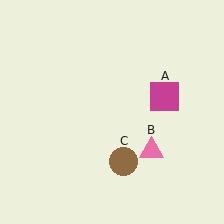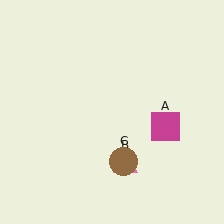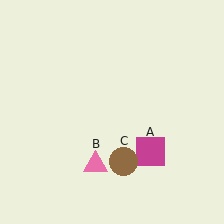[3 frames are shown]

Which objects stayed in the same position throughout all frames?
Brown circle (object C) remained stationary.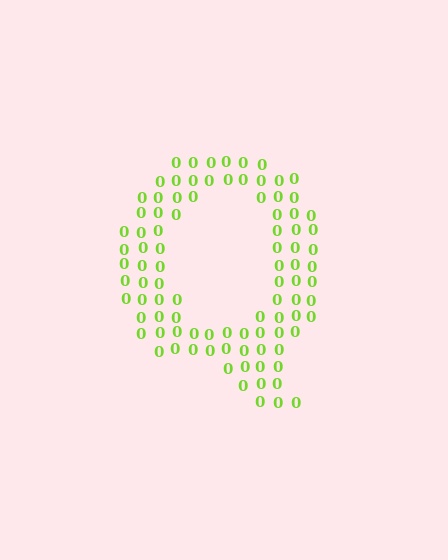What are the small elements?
The small elements are digit 0's.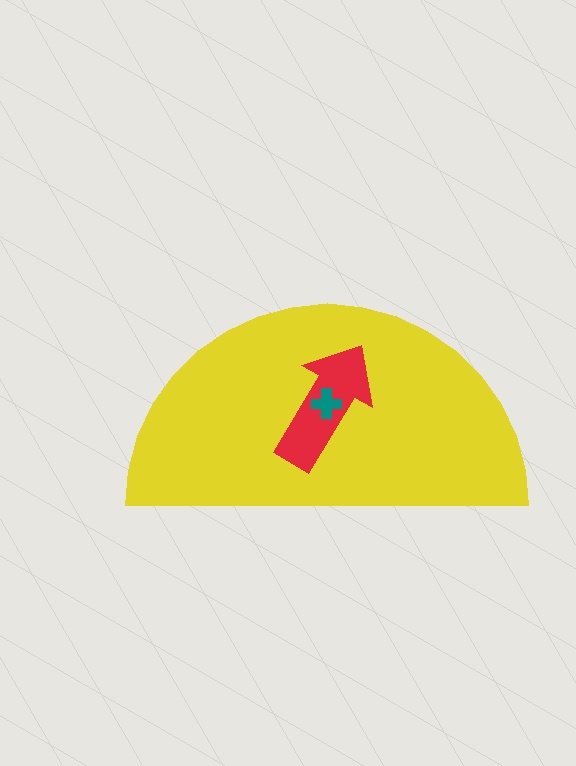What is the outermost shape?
The yellow semicircle.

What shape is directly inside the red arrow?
The teal cross.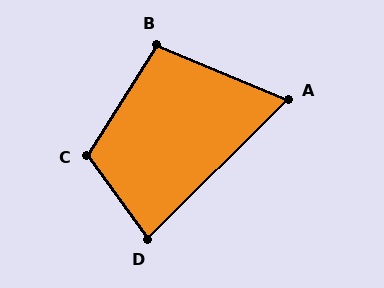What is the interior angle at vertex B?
Approximately 99 degrees (obtuse).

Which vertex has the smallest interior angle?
A, at approximately 68 degrees.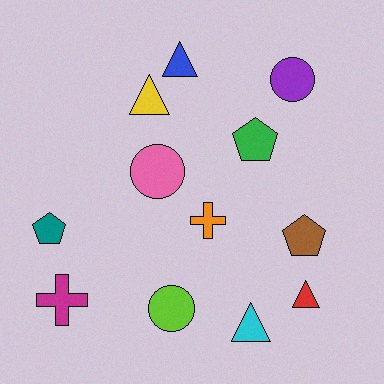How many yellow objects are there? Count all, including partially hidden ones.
There is 1 yellow object.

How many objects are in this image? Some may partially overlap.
There are 12 objects.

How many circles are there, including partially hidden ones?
There are 3 circles.